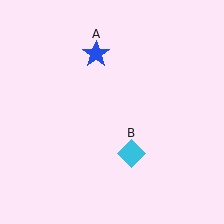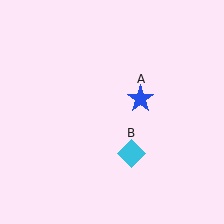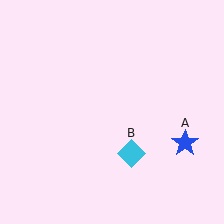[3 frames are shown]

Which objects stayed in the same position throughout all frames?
Cyan diamond (object B) remained stationary.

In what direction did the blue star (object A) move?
The blue star (object A) moved down and to the right.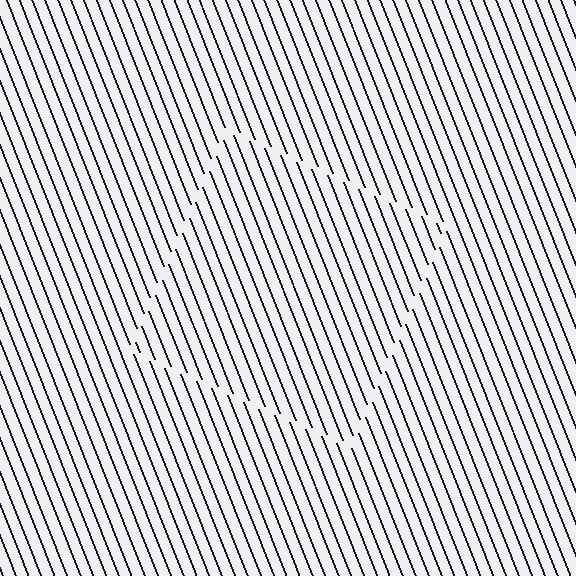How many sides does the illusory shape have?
4 sides — the line-ends trace a square.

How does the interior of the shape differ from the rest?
The interior of the shape contains the same grating, shifted by half a period — the contour is defined by the phase discontinuity where line-ends from the inner and outer gratings abut.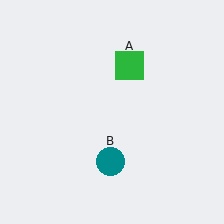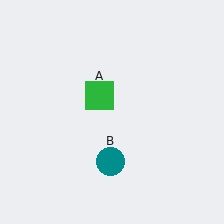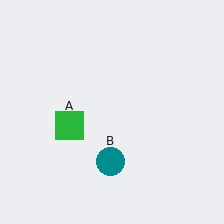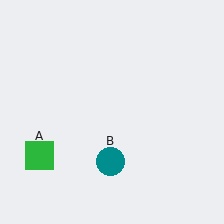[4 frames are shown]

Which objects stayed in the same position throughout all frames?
Teal circle (object B) remained stationary.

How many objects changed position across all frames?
1 object changed position: green square (object A).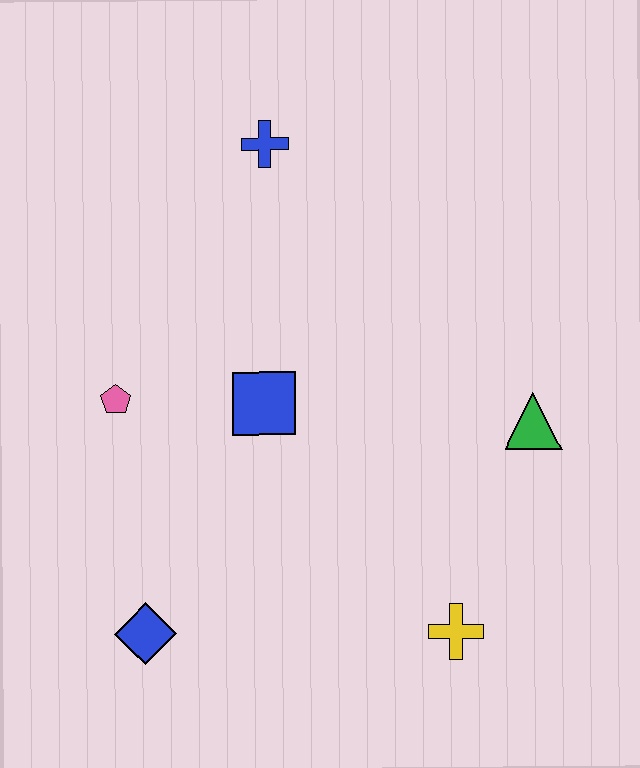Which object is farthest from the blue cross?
The yellow cross is farthest from the blue cross.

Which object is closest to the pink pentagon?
The blue square is closest to the pink pentagon.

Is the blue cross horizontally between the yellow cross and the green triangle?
No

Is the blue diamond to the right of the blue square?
No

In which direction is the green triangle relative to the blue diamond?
The green triangle is to the right of the blue diamond.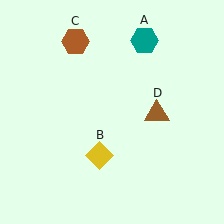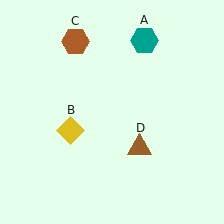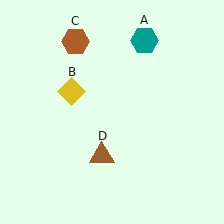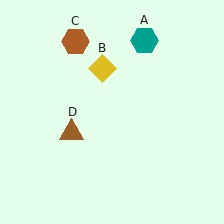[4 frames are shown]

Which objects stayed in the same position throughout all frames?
Teal hexagon (object A) and brown hexagon (object C) remained stationary.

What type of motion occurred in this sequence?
The yellow diamond (object B), brown triangle (object D) rotated clockwise around the center of the scene.